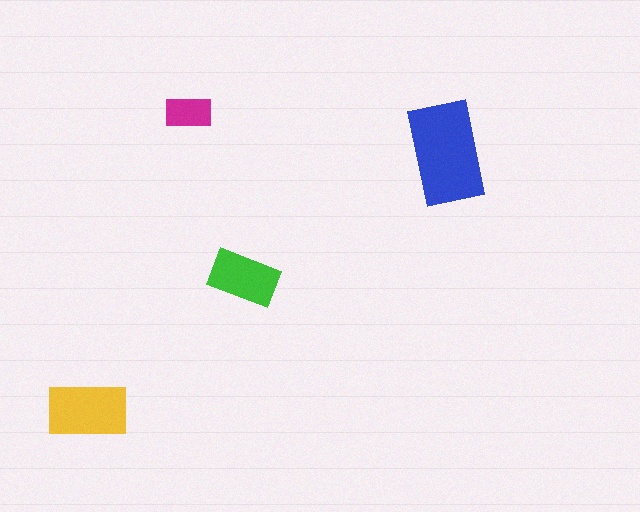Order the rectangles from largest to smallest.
the blue one, the yellow one, the green one, the magenta one.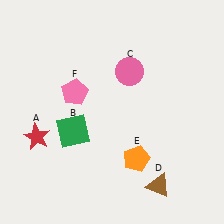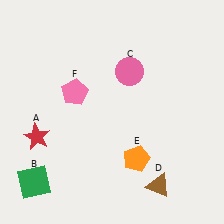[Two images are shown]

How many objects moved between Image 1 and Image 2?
1 object moved between the two images.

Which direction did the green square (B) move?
The green square (B) moved down.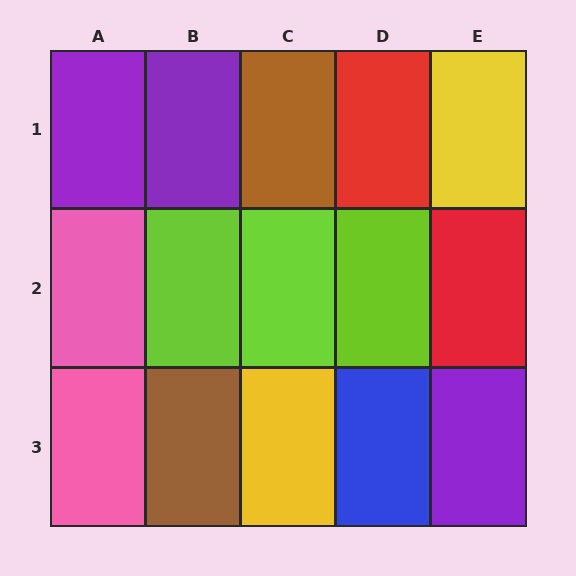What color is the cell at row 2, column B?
Lime.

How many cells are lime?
3 cells are lime.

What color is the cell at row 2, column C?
Lime.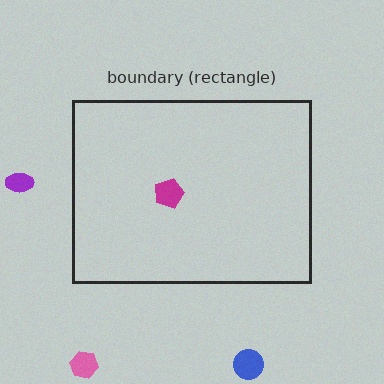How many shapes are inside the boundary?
1 inside, 3 outside.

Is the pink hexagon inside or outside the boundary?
Outside.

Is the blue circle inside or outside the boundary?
Outside.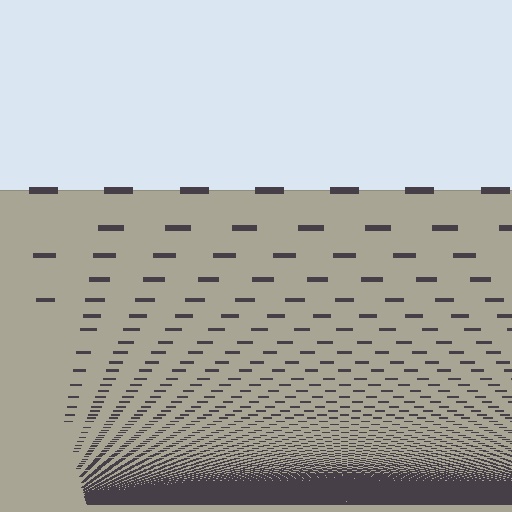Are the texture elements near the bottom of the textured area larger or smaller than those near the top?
Smaller. The gradient is inverted — elements near the bottom are smaller and denser.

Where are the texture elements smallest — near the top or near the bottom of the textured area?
Near the bottom.